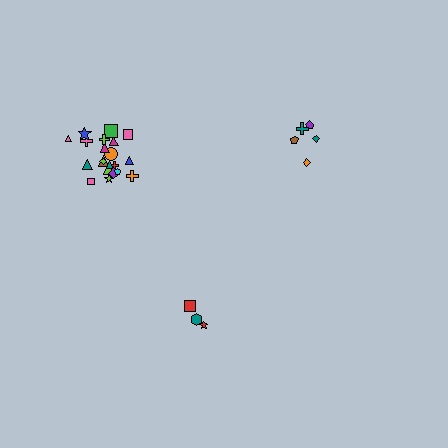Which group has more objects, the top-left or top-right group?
The top-left group.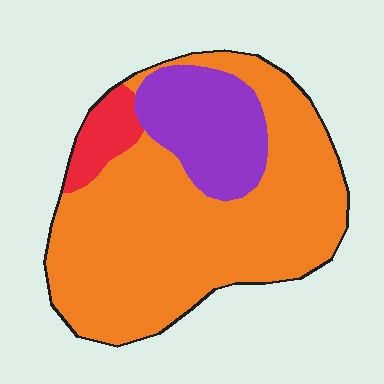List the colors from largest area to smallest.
From largest to smallest: orange, purple, red.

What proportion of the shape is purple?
Purple covers around 20% of the shape.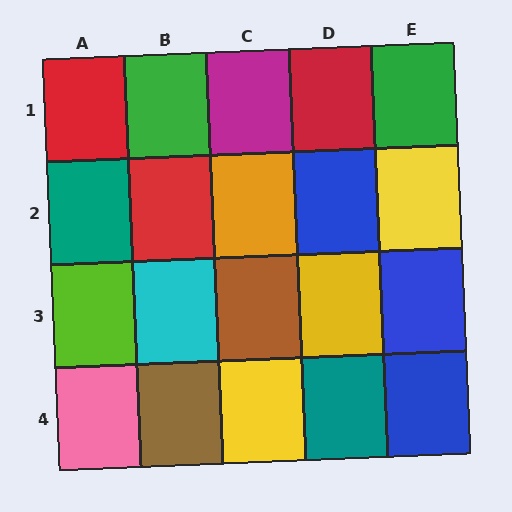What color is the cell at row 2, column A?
Teal.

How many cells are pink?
1 cell is pink.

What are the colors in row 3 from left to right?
Lime, cyan, brown, yellow, blue.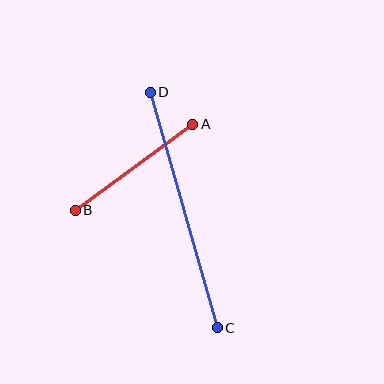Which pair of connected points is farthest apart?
Points C and D are farthest apart.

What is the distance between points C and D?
The distance is approximately 245 pixels.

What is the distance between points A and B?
The distance is approximately 146 pixels.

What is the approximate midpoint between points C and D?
The midpoint is at approximately (184, 210) pixels.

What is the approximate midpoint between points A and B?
The midpoint is at approximately (134, 167) pixels.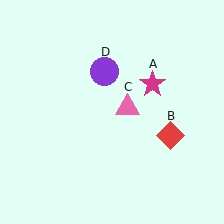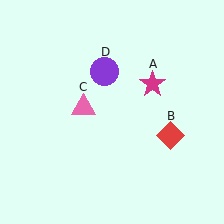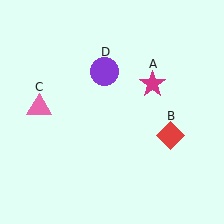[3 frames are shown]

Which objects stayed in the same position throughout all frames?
Magenta star (object A) and red diamond (object B) and purple circle (object D) remained stationary.